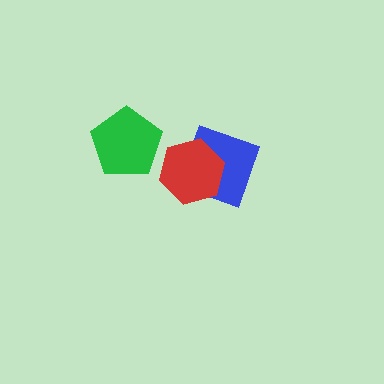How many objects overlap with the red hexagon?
1 object overlaps with the red hexagon.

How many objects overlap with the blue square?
1 object overlaps with the blue square.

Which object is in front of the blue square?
The red hexagon is in front of the blue square.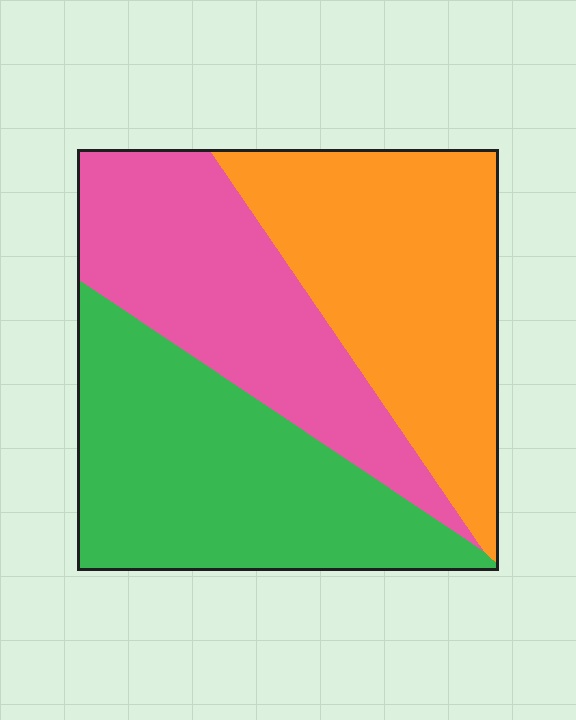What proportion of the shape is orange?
Orange takes up about one third (1/3) of the shape.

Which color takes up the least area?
Pink, at roughly 30%.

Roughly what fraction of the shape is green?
Green covers roughly 35% of the shape.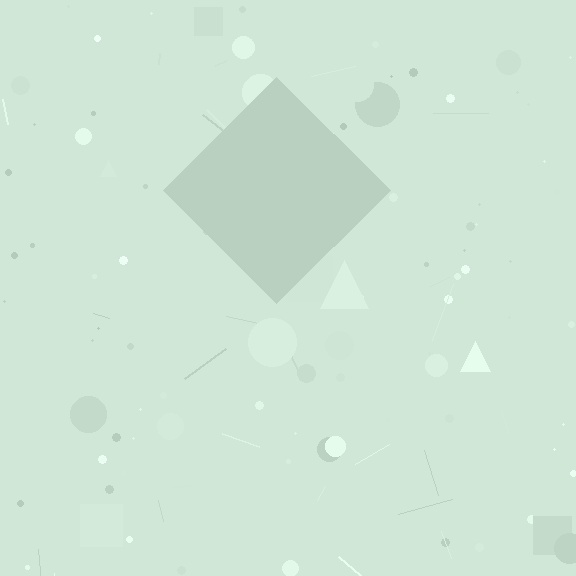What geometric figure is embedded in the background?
A diamond is embedded in the background.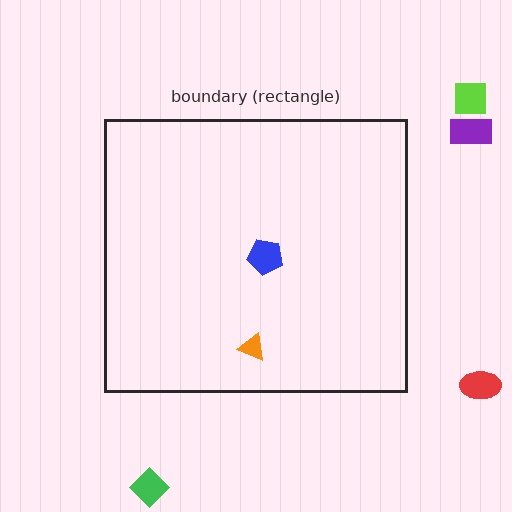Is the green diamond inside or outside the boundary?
Outside.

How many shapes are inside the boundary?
2 inside, 4 outside.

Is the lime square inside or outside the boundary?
Outside.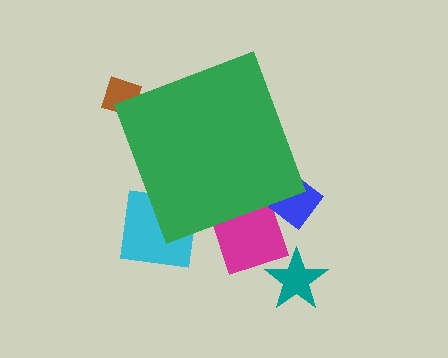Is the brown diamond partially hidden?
Yes, the brown diamond is partially hidden behind the green diamond.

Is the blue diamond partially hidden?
Yes, the blue diamond is partially hidden behind the green diamond.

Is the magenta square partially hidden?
Yes, the magenta square is partially hidden behind the green diamond.